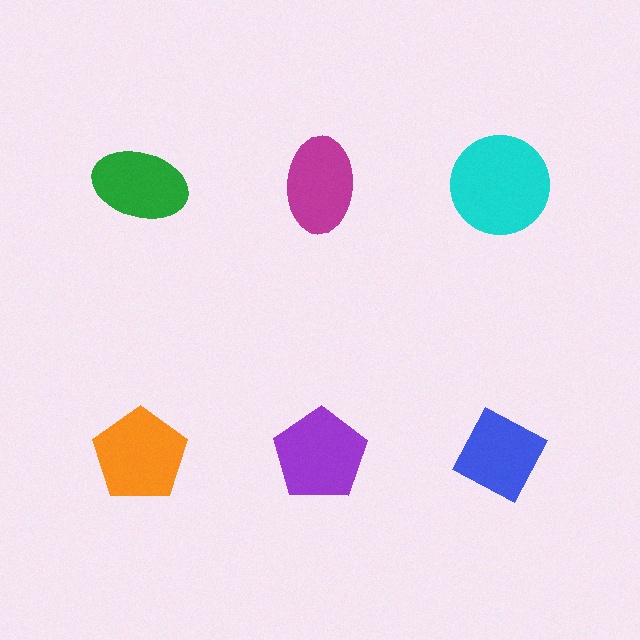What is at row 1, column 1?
A green ellipse.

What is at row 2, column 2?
A purple pentagon.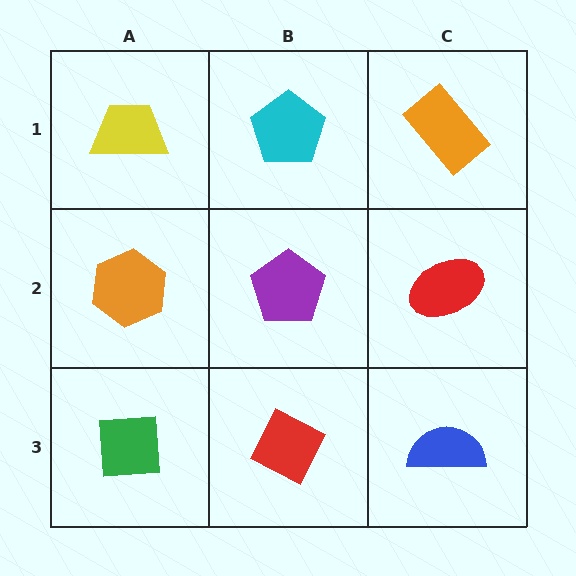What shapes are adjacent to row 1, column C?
A red ellipse (row 2, column C), a cyan pentagon (row 1, column B).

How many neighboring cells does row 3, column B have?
3.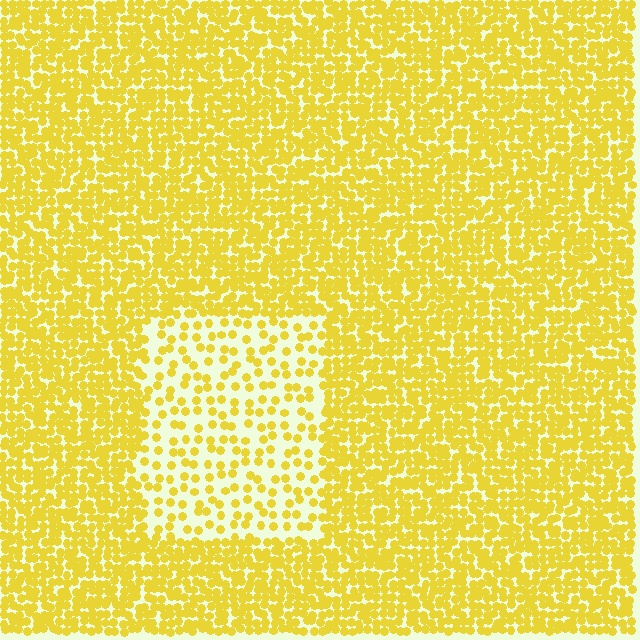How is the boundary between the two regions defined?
The boundary is defined by a change in element density (approximately 2.6x ratio). All elements are the same color, size, and shape.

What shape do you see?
I see a rectangle.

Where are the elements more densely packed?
The elements are more densely packed outside the rectangle boundary.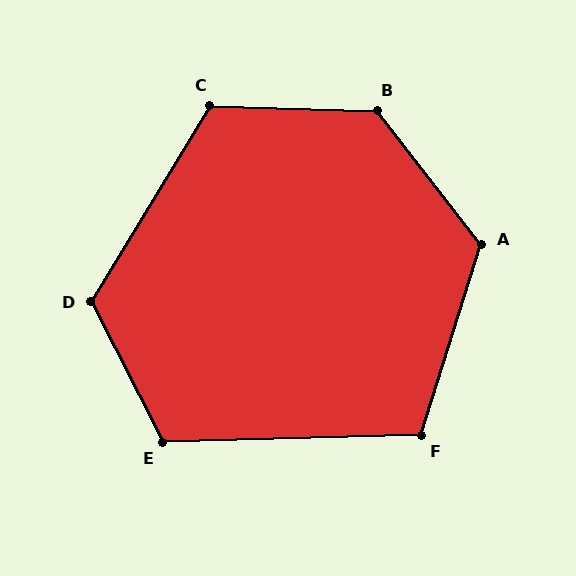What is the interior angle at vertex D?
Approximately 121 degrees (obtuse).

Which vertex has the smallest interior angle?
F, at approximately 109 degrees.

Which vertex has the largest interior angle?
B, at approximately 130 degrees.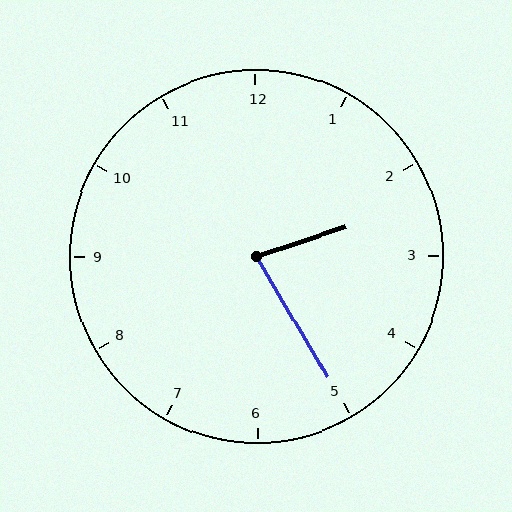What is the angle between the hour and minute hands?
Approximately 78 degrees.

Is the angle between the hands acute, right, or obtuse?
It is acute.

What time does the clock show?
2:25.